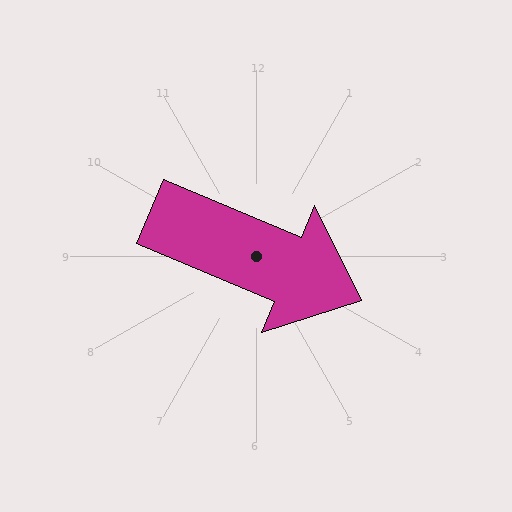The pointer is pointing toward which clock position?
Roughly 4 o'clock.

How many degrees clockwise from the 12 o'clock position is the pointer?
Approximately 113 degrees.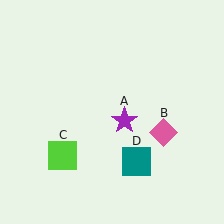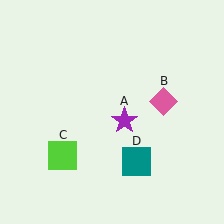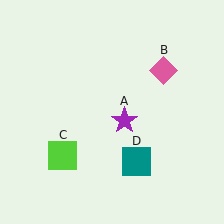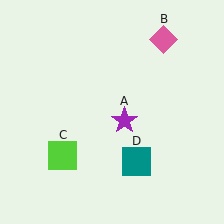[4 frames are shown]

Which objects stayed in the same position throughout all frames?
Purple star (object A) and lime square (object C) and teal square (object D) remained stationary.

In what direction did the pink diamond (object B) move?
The pink diamond (object B) moved up.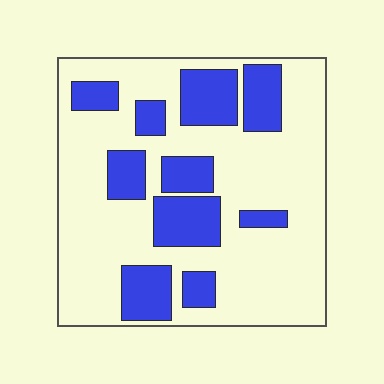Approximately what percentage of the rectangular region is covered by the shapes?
Approximately 30%.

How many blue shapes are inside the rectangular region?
10.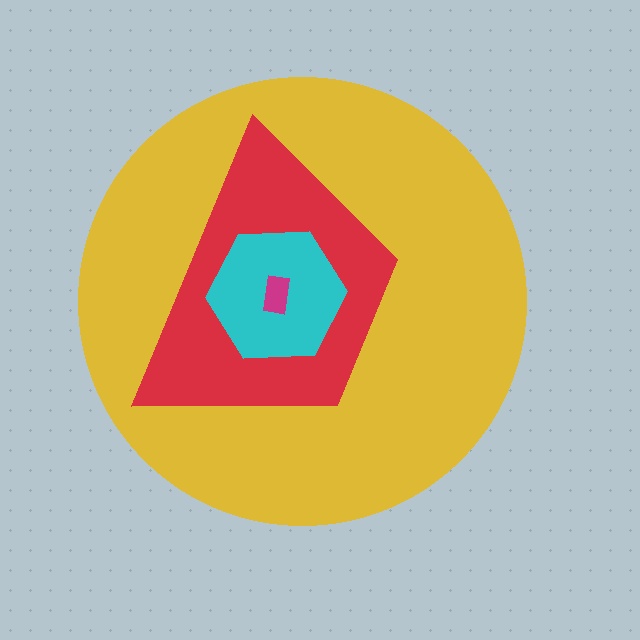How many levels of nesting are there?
4.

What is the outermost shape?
The yellow circle.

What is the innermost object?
The magenta rectangle.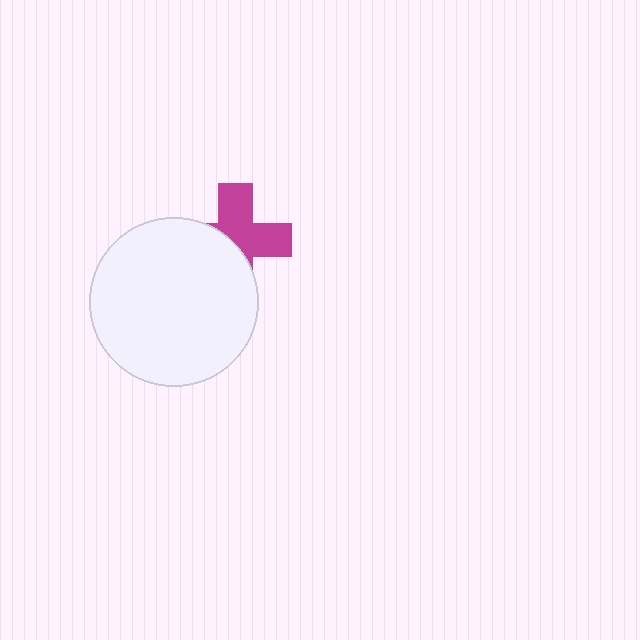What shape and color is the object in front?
The object in front is a white circle.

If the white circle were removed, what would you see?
You would see the complete magenta cross.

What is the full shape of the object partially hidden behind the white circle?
The partially hidden object is a magenta cross.